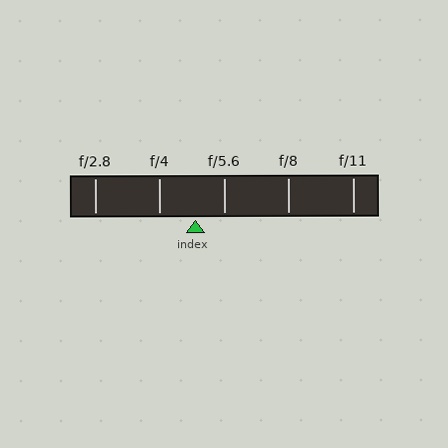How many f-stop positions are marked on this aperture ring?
There are 5 f-stop positions marked.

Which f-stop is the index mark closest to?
The index mark is closest to f/5.6.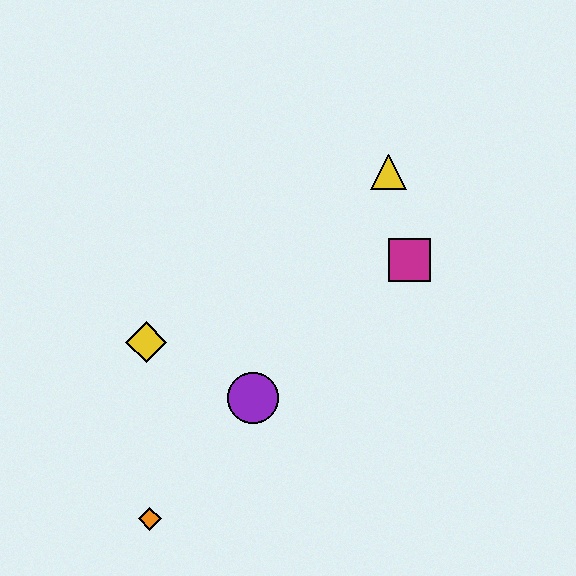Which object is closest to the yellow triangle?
The magenta square is closest to the yellow triangle.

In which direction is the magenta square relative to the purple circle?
The magenta square is to the right of the purple circle.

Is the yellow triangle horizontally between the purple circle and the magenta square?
Yes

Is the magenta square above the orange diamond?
Yes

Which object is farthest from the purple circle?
The yellow triangle is farthest from the purple circle.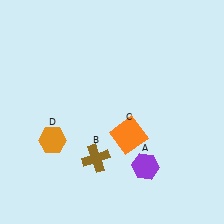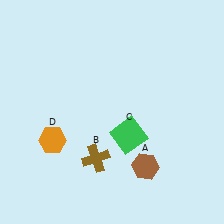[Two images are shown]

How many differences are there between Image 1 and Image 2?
There are 2 differences between the two images.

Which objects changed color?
A changed from purple to brown. C changed from orange to green.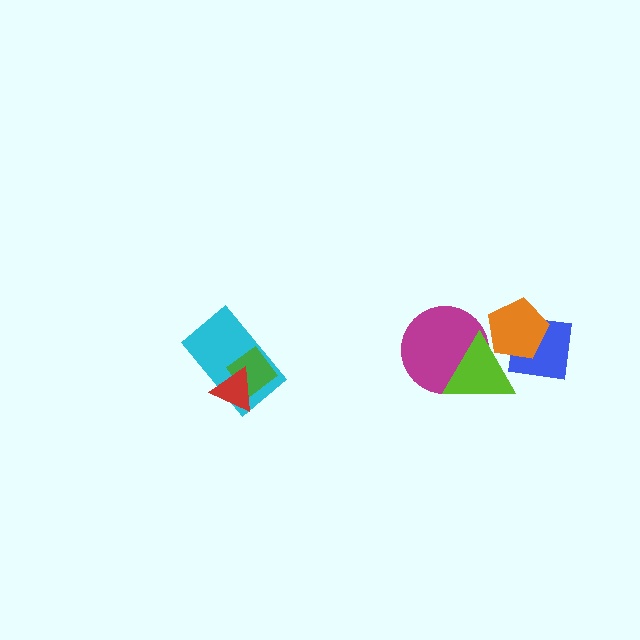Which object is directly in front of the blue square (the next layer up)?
The orange pentagon is directly in front of the blue square.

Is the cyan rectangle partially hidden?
Yes, it is partially covered by another shape.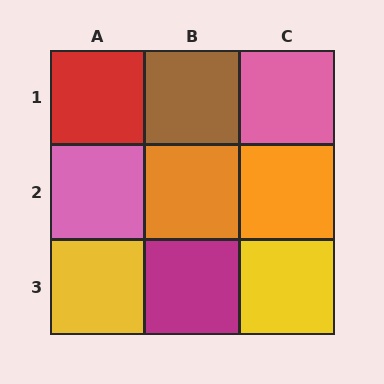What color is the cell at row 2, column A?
Pink.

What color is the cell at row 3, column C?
Yellow.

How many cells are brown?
1 cell is brown.